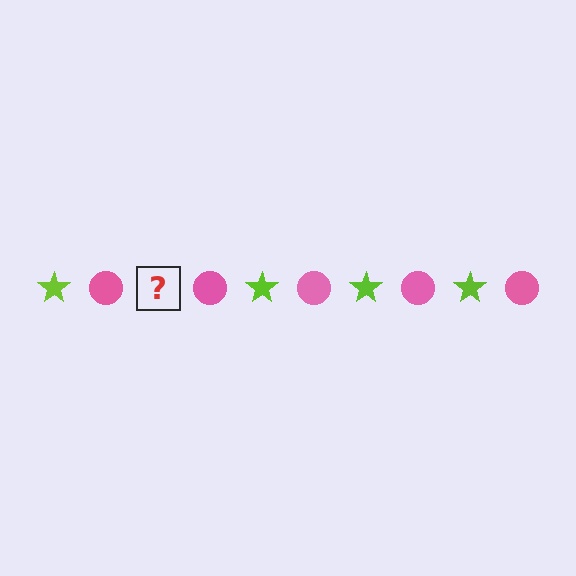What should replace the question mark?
The question mark should be replaced with a lime star.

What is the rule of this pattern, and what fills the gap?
The rule is that the pattern alternates between lime star and pink circle. The gap should be filled with a lime star.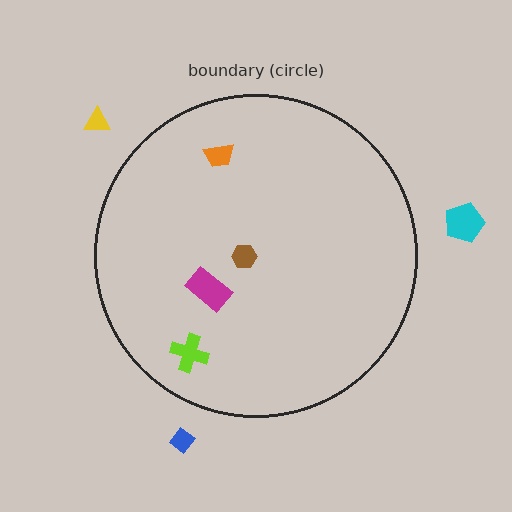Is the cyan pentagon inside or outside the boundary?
Outside.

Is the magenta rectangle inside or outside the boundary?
Inside.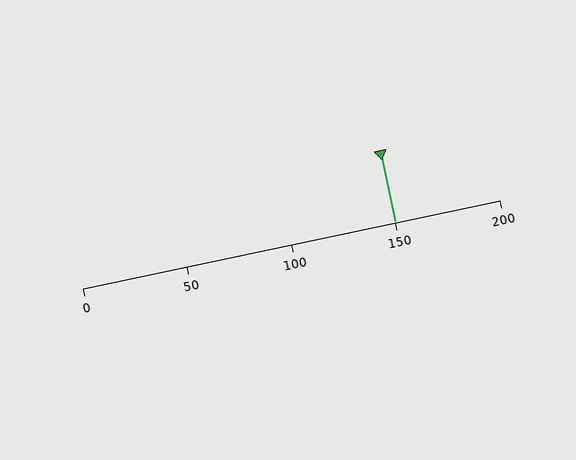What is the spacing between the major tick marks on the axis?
The major ticks are spaced 50 apart.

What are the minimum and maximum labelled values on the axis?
The axis runs from 0 to 200.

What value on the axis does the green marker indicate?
The marker indicates approximately 150.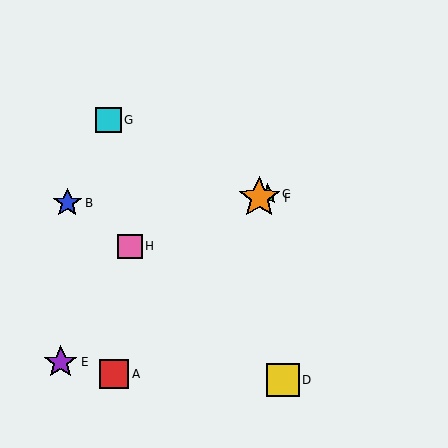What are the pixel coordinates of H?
Object H is at (130, 246).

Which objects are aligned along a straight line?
Objects C, F, H are aligned along a straight line.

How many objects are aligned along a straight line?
3 objects (C, F, H) are aligned along a straight line.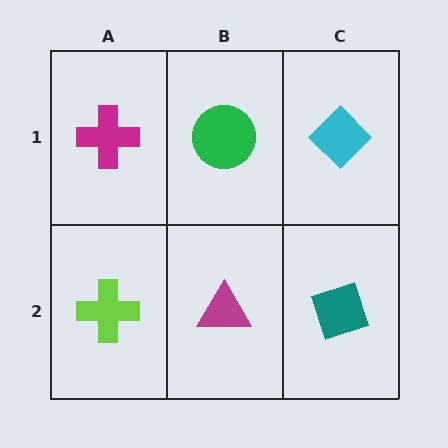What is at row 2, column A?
A lime cross.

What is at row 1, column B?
A green circle.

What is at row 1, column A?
A magenta cross.